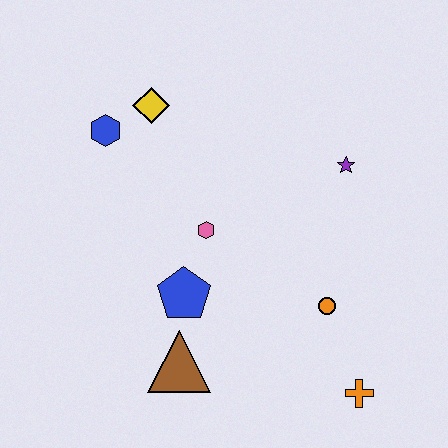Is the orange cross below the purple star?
Yes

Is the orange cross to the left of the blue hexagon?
No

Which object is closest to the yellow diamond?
The blue hexagon is closest to the yellow diamond.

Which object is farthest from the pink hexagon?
The orange cross is farthest from the pink hexagon.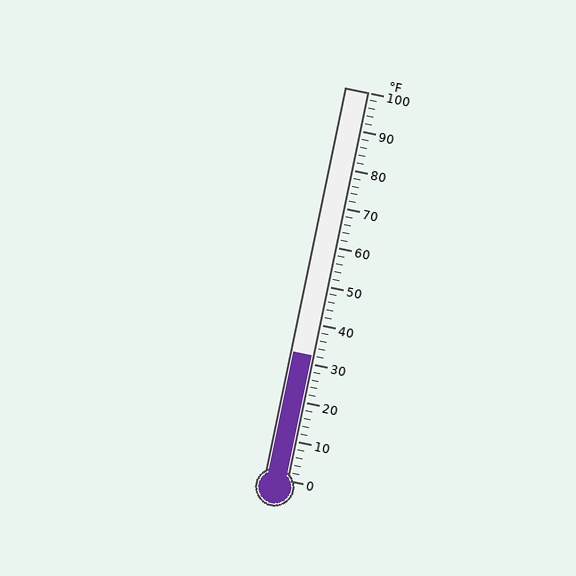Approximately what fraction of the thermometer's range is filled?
The thermometer is filled to approximately 30% of its range.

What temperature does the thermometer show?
The thermometer shows approximately 32°F.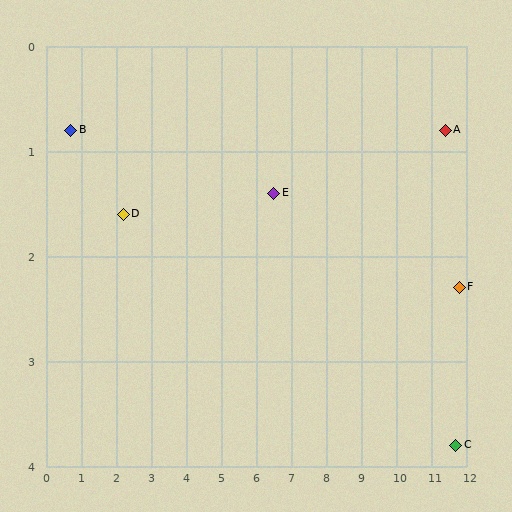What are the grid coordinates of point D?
Point D is at approximately (2.2, 1.6).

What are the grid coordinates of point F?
Point F is at approximately (11.8, 2.3).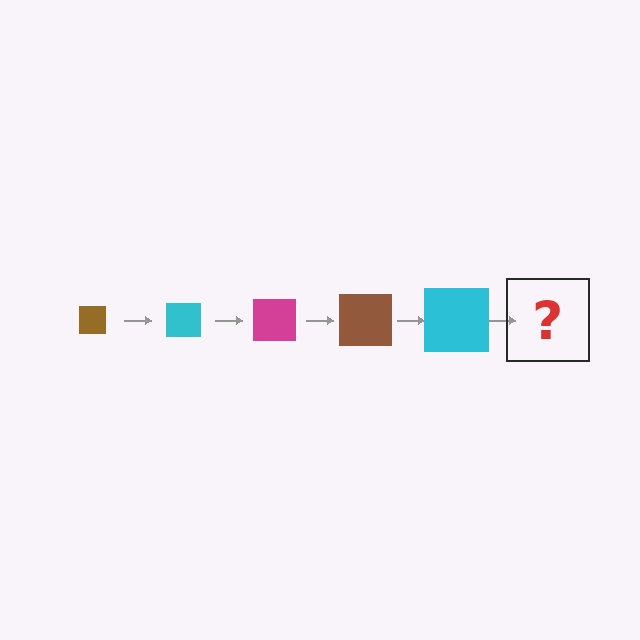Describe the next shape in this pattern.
It should be a magenta square, larger than the previous one.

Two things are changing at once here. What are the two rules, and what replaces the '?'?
The two rules are that the square grows larger each step and the color cycles through brown, cyan, and magenta. The '?' should be a magenta square, larger than the previous one.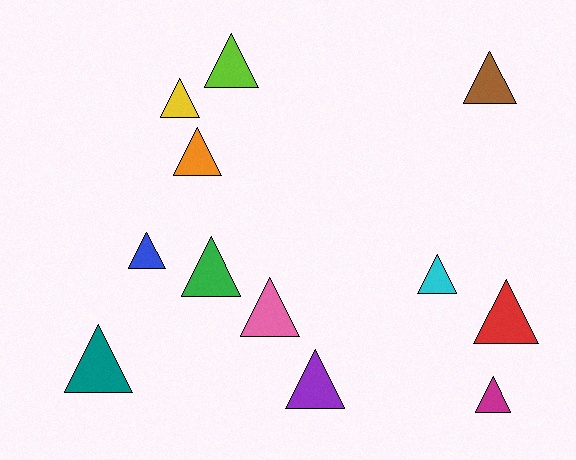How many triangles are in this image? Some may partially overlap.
There are 12 triangles.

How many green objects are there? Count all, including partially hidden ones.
There is 1 green object.